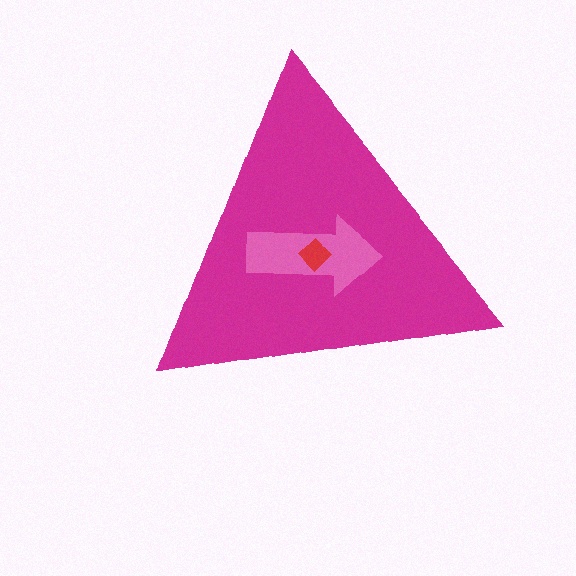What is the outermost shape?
The magenta triangle.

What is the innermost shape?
The red diamond.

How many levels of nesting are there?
3.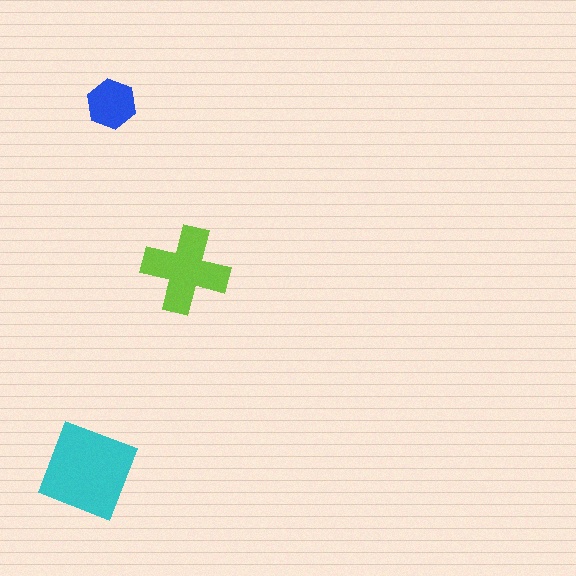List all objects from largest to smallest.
The cyan diamond, the lime cross, the blue hexagon.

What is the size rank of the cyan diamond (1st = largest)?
1st.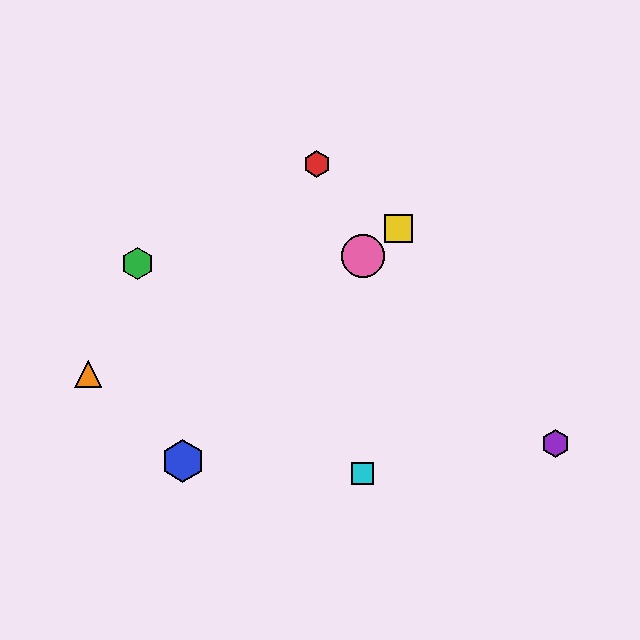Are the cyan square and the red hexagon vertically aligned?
No, the cyan square is at x≈363 and the red hexagon is at x≈317.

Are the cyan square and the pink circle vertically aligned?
Yes, both are at x≈363.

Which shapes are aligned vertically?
The cyan square, the pink circle are aligned vertically.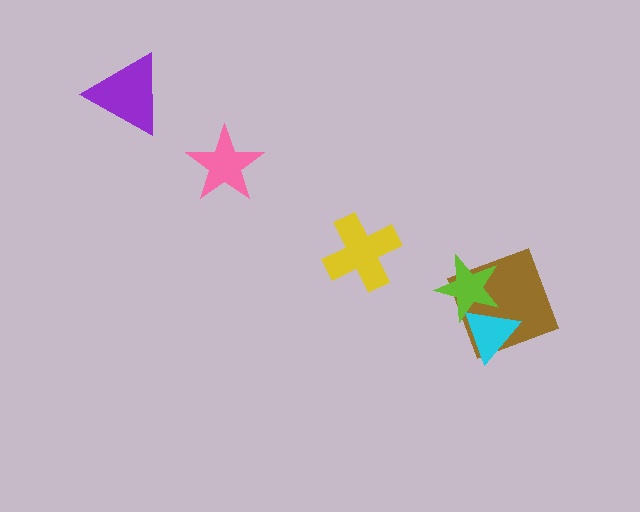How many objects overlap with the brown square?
2 objects overlap with the brown square.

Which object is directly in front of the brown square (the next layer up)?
The lime star is directly in front of the brown square.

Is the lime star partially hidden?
Yes, it is partially covered by another shape.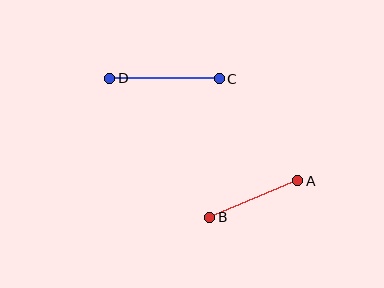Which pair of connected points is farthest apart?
Points C and D are farthest apart.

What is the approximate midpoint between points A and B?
The midpoint is at approximately (254, 199) pixels.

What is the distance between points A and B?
The distance is approximately 95 pixels.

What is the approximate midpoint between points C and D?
The midpoint is at approximately (164, 78) pixels.